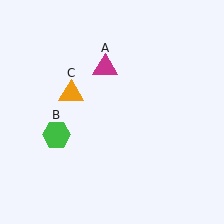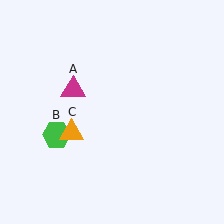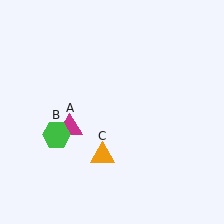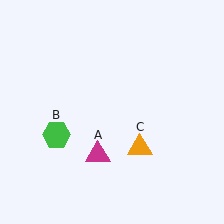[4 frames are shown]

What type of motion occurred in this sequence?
The magenta triangle (object A), orange triangle (object C) rotated counterclockwise around the center of the scene.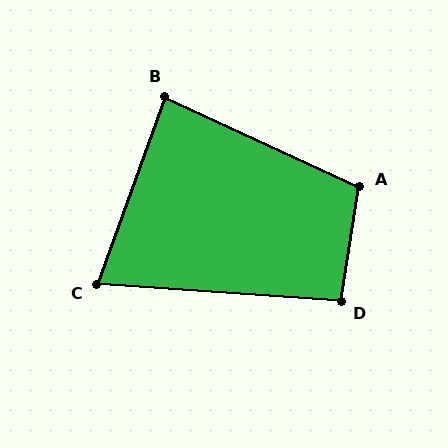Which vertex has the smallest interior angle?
C, at approximately 74 degrees.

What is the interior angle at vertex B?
Approximately 85 degrees (approximately right).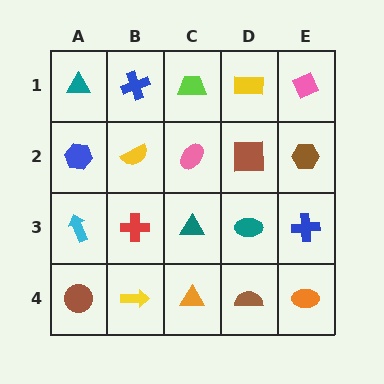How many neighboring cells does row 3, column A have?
3.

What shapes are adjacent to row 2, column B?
A blue cross (row 1, column B), a red cross (row 3, column B), a blue hexagon (row 2, column A), a pink ellipse (row 2, column C).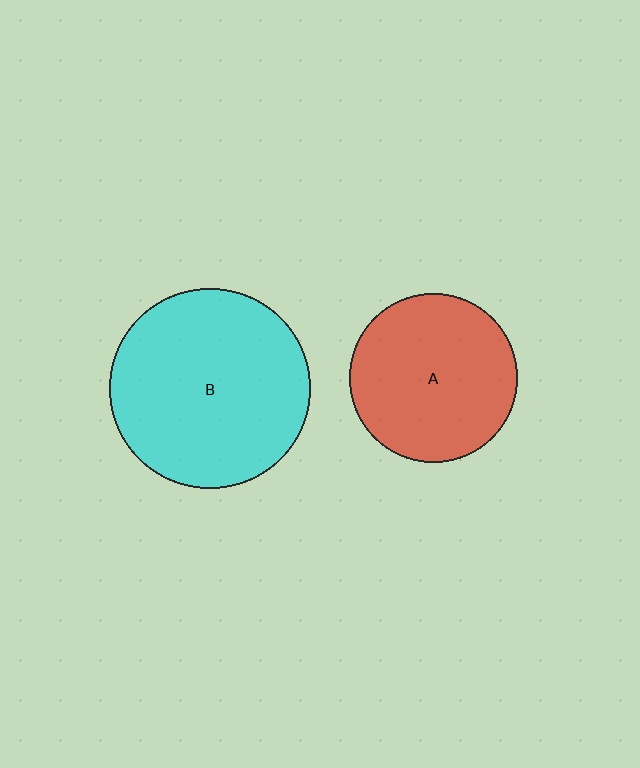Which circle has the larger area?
Circle B (cyan).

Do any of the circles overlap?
No, none of the circles overlap.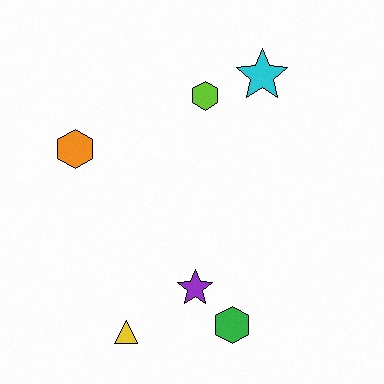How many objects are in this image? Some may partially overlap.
There are 6 objects.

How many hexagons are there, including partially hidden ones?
There are 3 hexagons.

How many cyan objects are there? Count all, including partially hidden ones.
There is 1 cyan object.